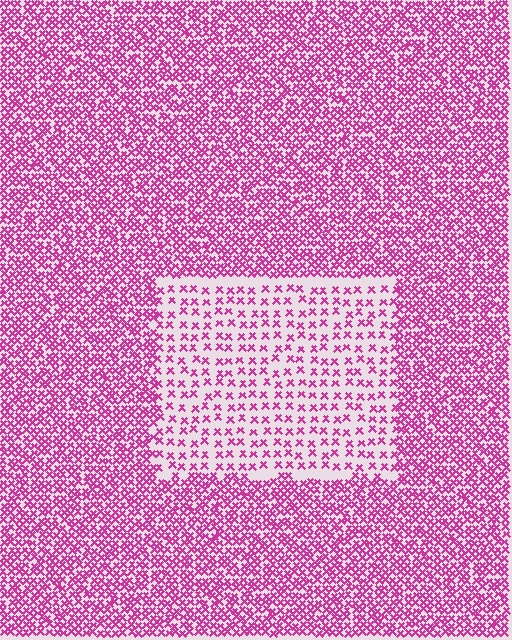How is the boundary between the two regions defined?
The boundary is defined by a change in element density (approximately 2.5x ratio). All elements are the same color, size, and shape.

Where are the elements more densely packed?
The elements are more densely packed outside the rectangle boundary.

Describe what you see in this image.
The image contains small magenta elements arranged at two different densities. A rectangle-shaped region is visible where the elements are less densely packed than the surrounding area.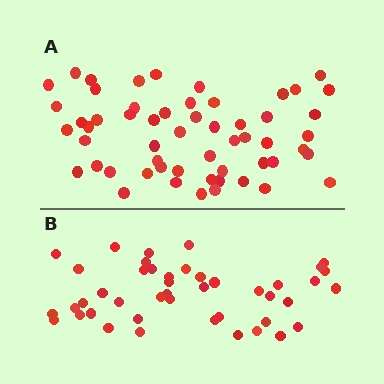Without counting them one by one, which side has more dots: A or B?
Region A (the top region) has more dots.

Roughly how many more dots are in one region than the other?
Region A has roughly 12 or so more dots than region B.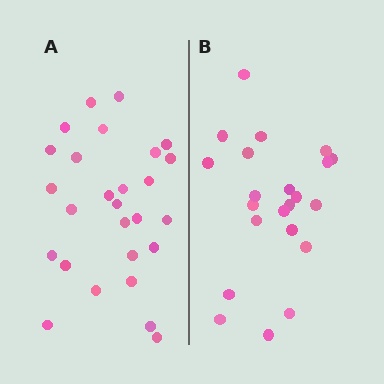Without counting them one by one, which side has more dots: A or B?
Region A (the left region) has more dots.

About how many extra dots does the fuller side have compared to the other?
Region A has about 5 more dots than region B.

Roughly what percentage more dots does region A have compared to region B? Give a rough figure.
About 25% more.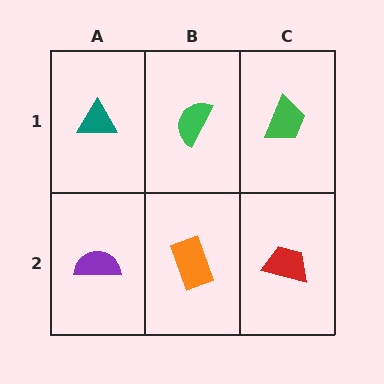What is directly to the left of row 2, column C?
An orange rectangle.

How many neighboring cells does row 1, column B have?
3.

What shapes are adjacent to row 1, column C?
A red trapezoid (row 2, column C), a green semicircle (row 1, column B).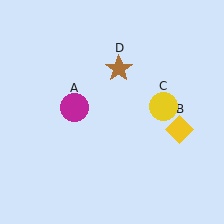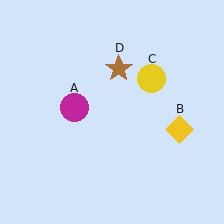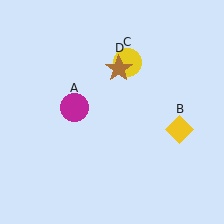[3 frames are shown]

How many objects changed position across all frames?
1 object changed position: yellow circle (object C).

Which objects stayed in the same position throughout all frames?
Magenta circle (object A) and yellow diamond (object B) and brown star (object D) remained stationary.